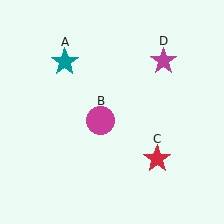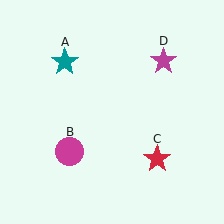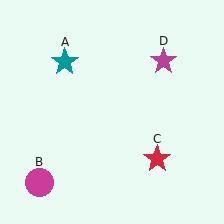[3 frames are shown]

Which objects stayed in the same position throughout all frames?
Teal star (object A) and red star (object C) and magenta star (object D) remained stationary.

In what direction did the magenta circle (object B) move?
The magenta circle (object B) moved down and to the left.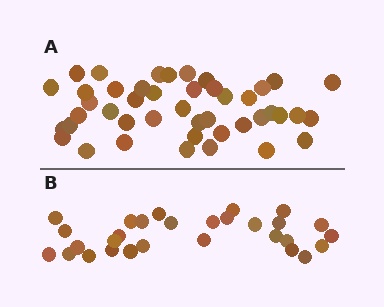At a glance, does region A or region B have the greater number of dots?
Region A (the top region) has more dots.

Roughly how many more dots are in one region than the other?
Region A has approximately 15 more dots than region B.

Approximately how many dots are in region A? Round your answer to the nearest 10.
About 40 dots. (The exact count is 44, which rounds to 40.)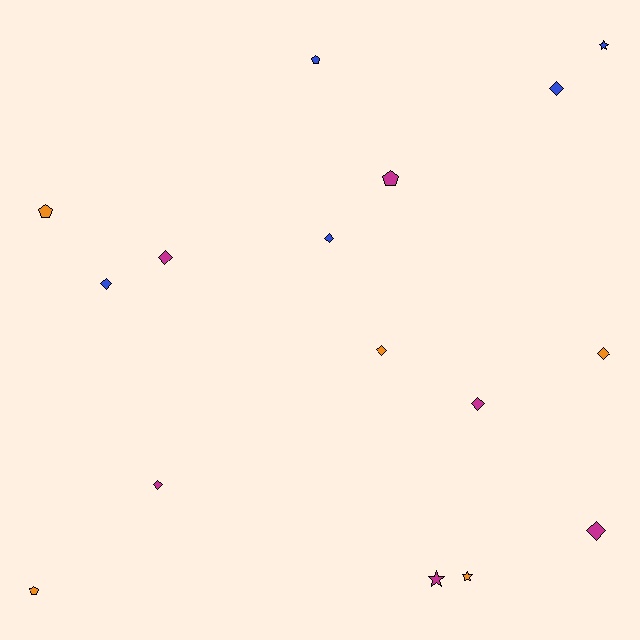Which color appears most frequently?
Magenta, with 6 objects.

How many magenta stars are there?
There is 1 magenta star.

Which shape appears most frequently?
Diamond, with 9 objects.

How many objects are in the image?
There are 16 objects.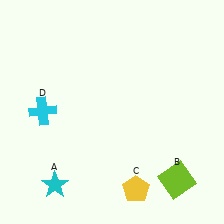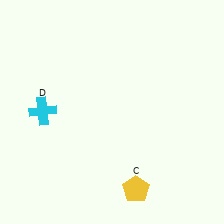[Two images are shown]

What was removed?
The cyan star (A), the lime square (B) were removed in Image 2.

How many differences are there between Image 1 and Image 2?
There are 2 differences between the two images.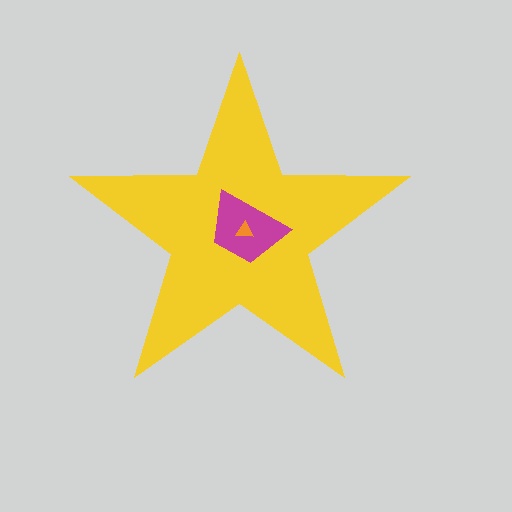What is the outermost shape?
The yellow star.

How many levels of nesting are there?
3.